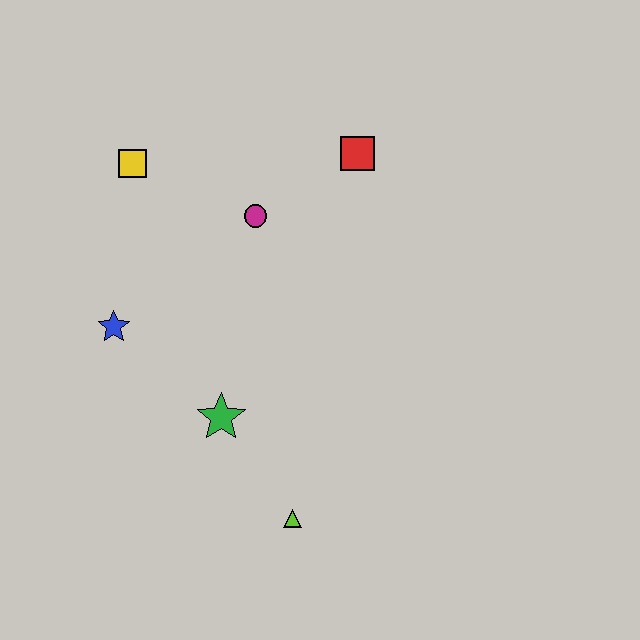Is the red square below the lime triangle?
No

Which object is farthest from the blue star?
The red square is farthest from the blue star.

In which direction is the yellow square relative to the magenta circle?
The yellow square is to the left of the magenta circle.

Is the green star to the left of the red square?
Yes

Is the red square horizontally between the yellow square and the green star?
No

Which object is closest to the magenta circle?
The red square is closest to the magenta circle.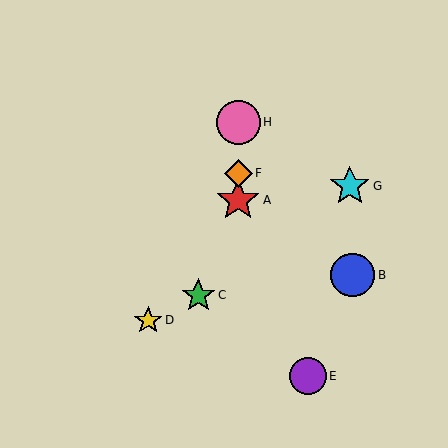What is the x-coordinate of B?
Object B is at x≈353.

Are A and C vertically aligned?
No, A is at x≈238 and C is at x≈198.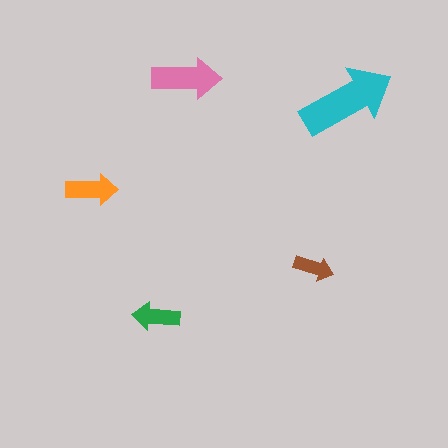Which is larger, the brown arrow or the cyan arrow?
The cyan one.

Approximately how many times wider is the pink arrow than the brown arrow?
About 1.5 times wider.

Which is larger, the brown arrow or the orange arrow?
The orange one.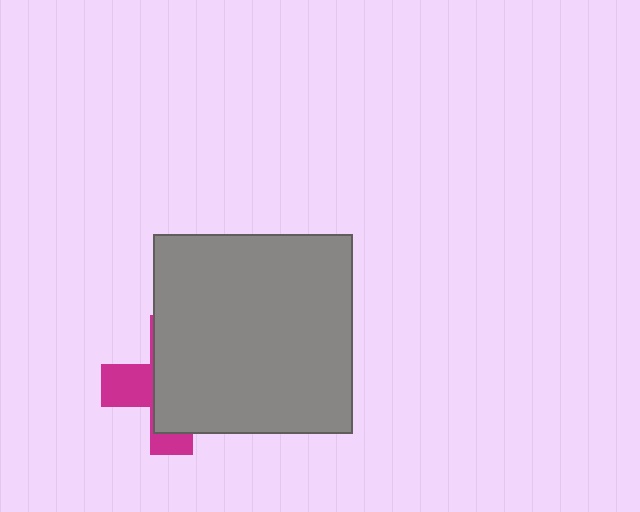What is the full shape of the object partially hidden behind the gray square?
The partially hidden object is a magenta cross.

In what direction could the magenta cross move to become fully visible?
The magenta cross could move left. That would shift it out from behind the gray square entirely.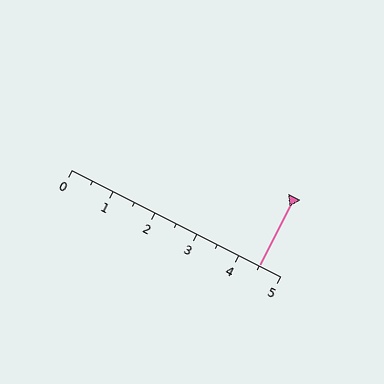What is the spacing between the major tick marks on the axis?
The major ticks are spaced 1 apart.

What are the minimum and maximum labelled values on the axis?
The axis runs from 0 to 5.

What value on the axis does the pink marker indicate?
The marker indicates approximately 4.5.